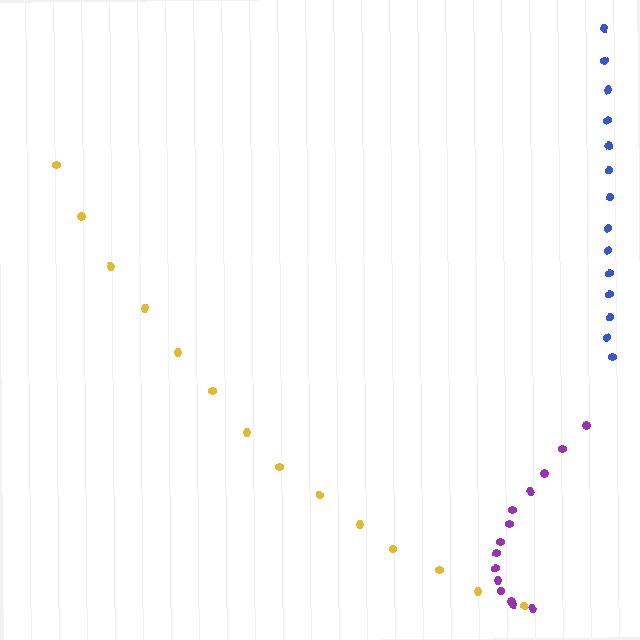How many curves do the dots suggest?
There are 3 distinct paths.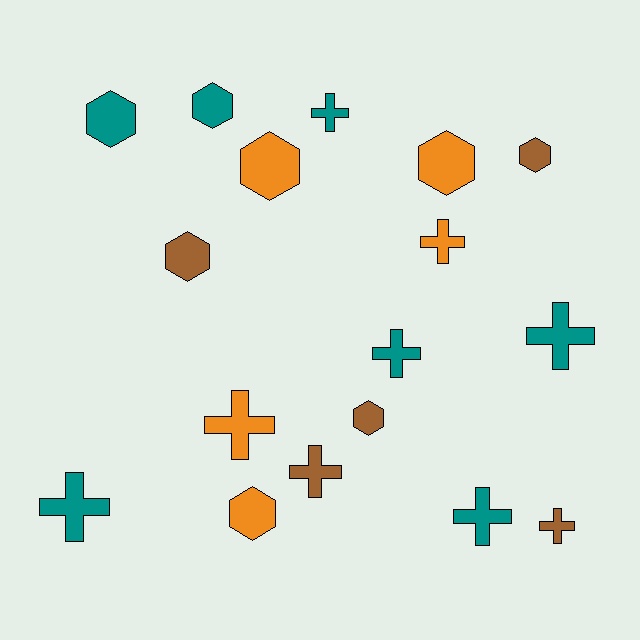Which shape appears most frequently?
Cross, with 9 objects.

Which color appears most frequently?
Teal, with 7 objects.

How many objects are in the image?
There are 17 objects.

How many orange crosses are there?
There are 2 orange crosses.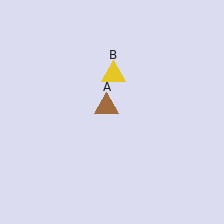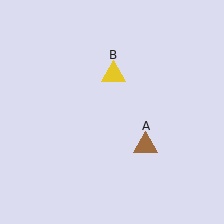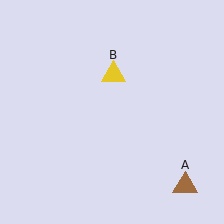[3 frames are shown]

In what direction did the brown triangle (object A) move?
The brown triangle (object A) moved down and to the right.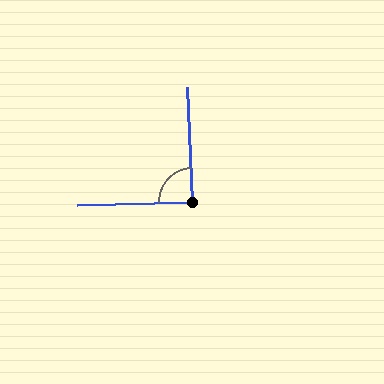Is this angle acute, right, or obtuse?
It is approximately a right angle.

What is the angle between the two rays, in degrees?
Approximately 89 degrees.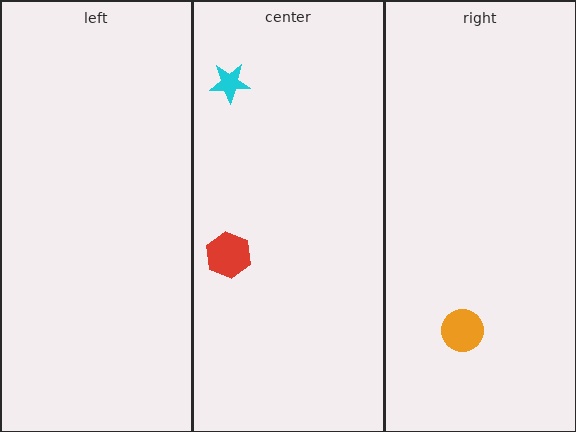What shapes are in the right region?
The orange circle.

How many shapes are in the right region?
1.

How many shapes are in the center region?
2.